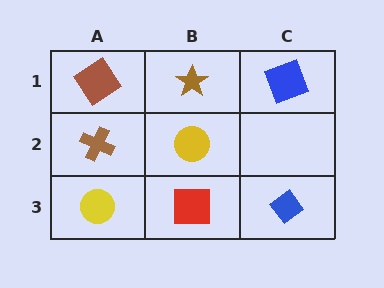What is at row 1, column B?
A brown star.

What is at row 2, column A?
A brown cross.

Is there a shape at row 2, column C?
No, that cell is empty.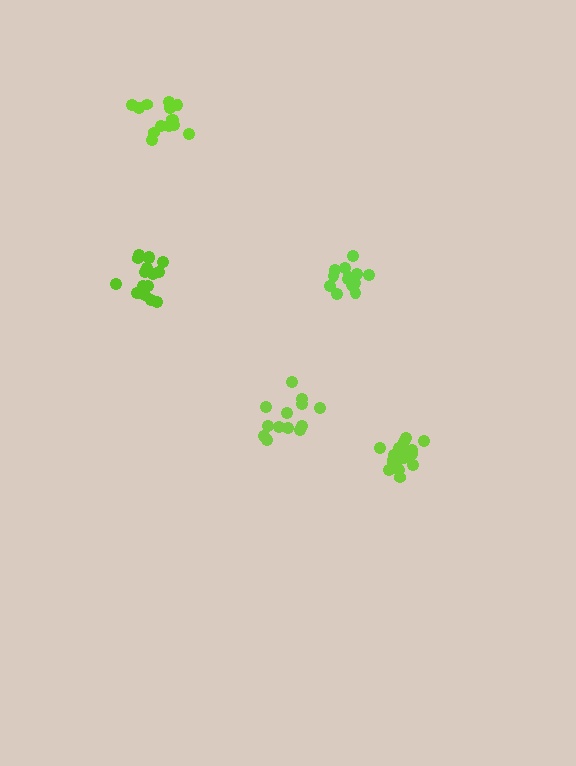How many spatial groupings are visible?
There are 5 spatial groupings.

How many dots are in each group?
Group 1: 14 dots, Group 2: 18 dots, Group 3: 16 dots, Group 4: 13 dots, Group 5: 18 dots (79 total).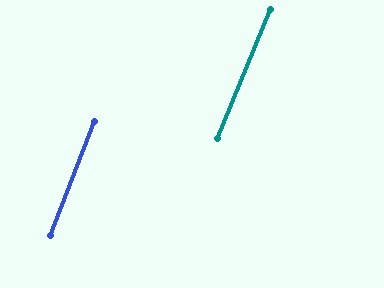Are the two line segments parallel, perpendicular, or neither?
Parallel — their directions differ by only 1.2°.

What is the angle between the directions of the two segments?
Approximately 1 degree.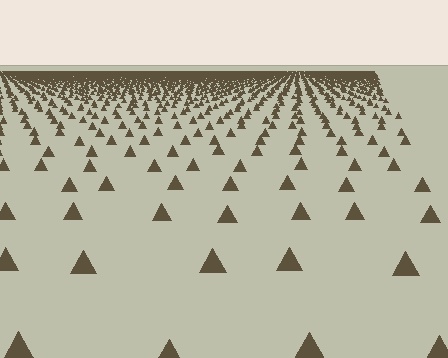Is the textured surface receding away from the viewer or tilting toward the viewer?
The surface is receding away from the viewer. Texture elements get smaller and denser toward the top.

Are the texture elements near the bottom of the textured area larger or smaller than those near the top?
Larger. Near the bottom, elements are closer to the viewer and appear at a bigger on-screen size.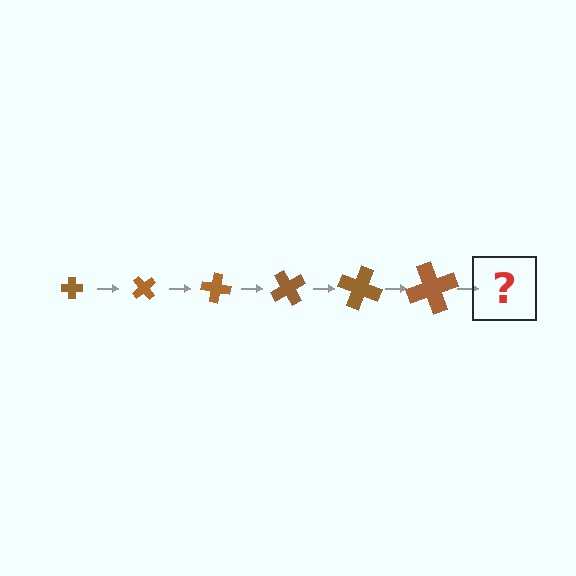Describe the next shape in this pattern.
It should be a cross, larger than the previous one and rotated 300 degrees from the start.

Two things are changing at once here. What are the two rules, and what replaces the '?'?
The two rules are that the cross grows larger each step and it rotates 50 degrees each step. The '?' should be a cross, larger than the previous one and rotated 300 degrees from the start.